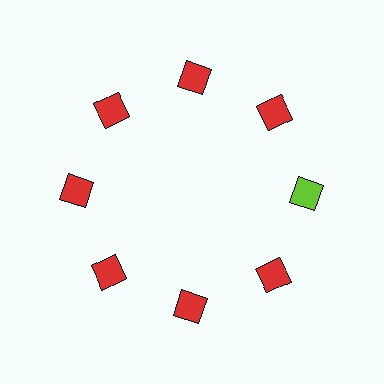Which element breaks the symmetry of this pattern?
The lime square at roughly the 3 o'clock position breaks the symmetry. All other shapes are red squares.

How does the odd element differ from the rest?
It has a different color: lime instead of red.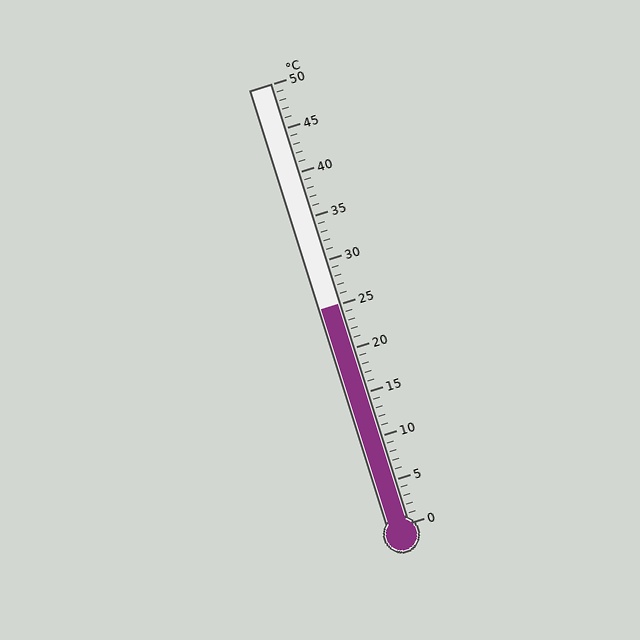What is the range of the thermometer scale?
The thermometer scale ranges from 0°C to 50°C.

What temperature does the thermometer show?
The thermometer shows approximately 25°C.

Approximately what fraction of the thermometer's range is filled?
The thermometer is filled to approximately 50% of its range.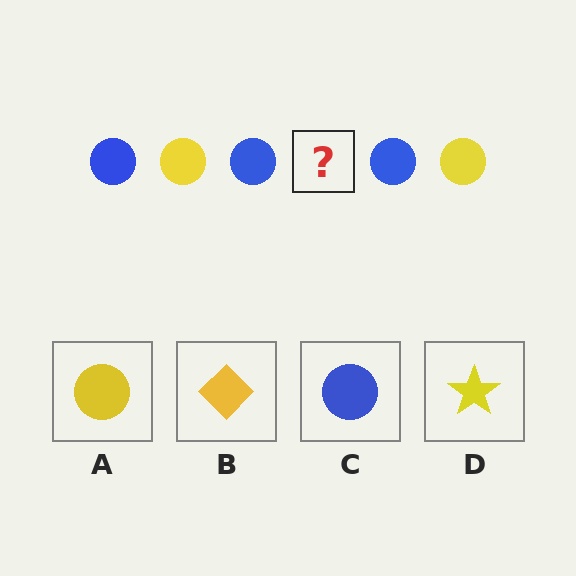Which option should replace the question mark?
Option A.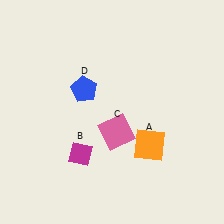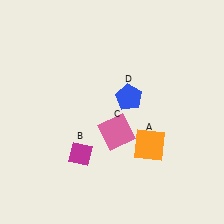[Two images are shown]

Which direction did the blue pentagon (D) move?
The blue pentagon (D) moved right.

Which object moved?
The blue pentagon (D) moved right.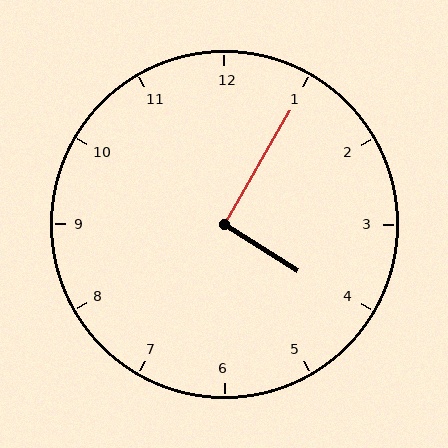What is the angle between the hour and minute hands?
Approximately 92 degrees.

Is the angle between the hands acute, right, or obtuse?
It is right.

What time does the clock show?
4:05.